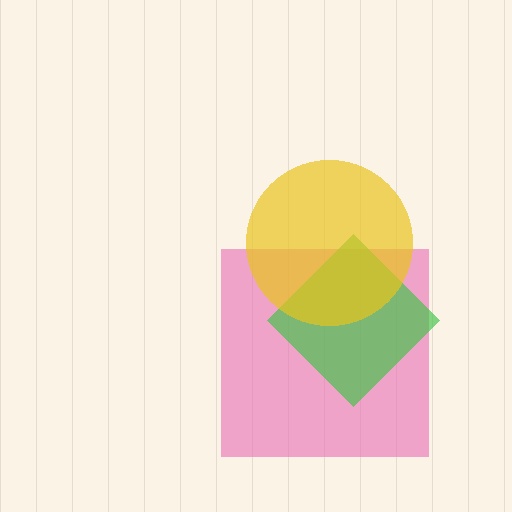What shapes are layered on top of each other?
The layered shapes are: a pink square, a green diamond, a yellow circle.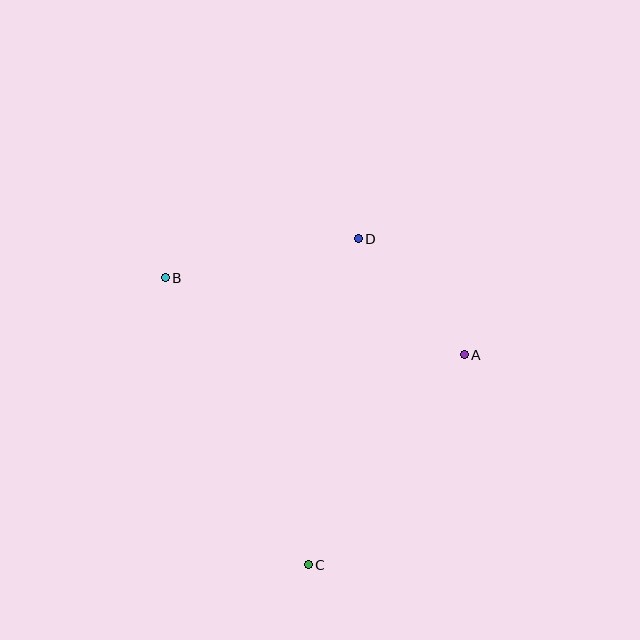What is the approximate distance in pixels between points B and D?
The distance between B and D is approximately 197 pixels.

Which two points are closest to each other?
Points A and D are closest to each other.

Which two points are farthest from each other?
Points C and D are farthest from each other.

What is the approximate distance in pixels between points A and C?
The distance between A and C is approximately 262 pixels.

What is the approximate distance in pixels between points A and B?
The distance between A and B is approximately 309 pixels.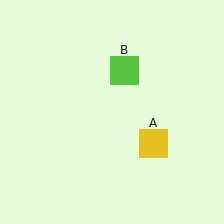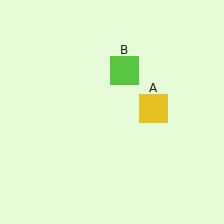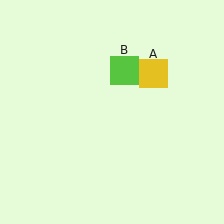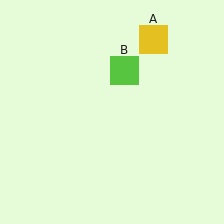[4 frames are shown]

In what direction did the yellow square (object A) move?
The yellow square (object A) moved up.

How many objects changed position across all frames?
1 object changed position: yellow square (object A).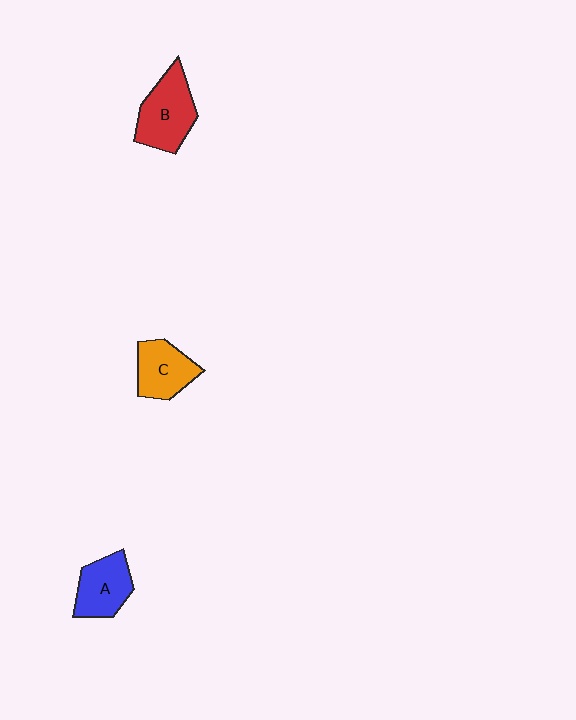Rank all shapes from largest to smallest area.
From largest to smallest: B (red), A (blue), C (orange).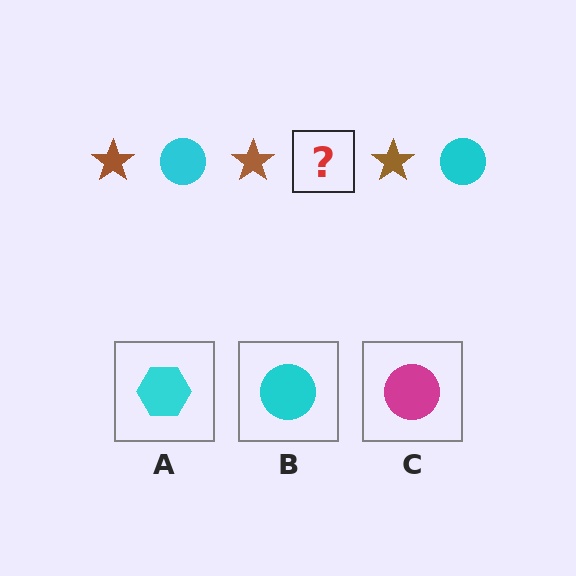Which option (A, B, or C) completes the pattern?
B.